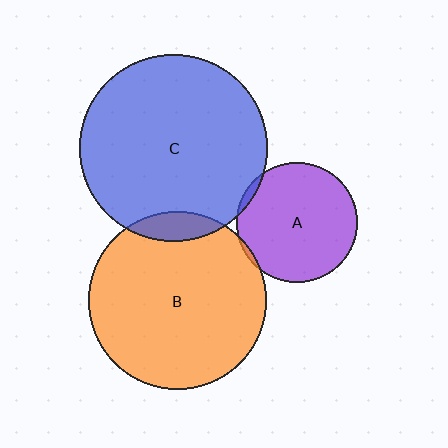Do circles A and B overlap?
Yes.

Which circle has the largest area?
Circle C (blue).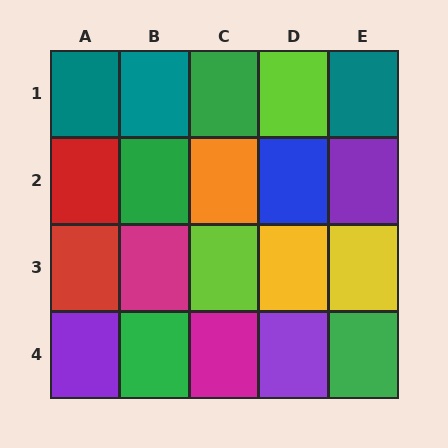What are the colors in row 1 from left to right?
Teal, teal, green, lime, teal.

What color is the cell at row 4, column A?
Purple.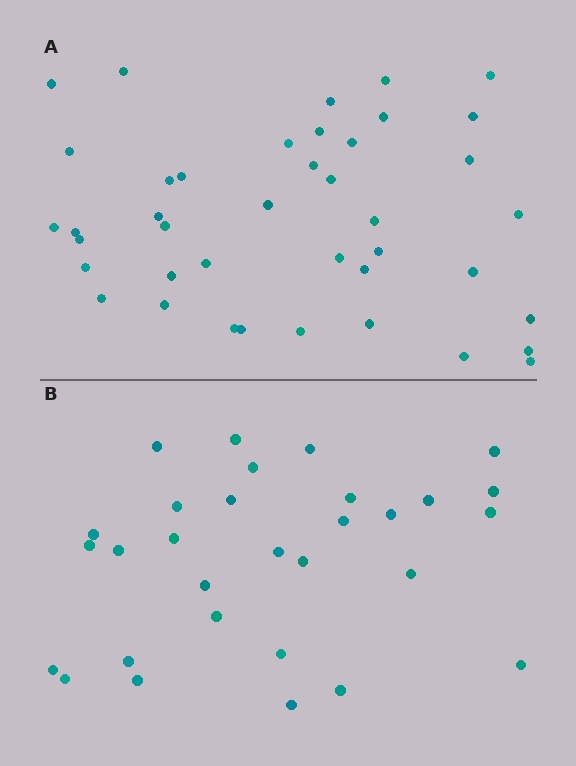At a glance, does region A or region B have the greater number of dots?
Region A (the top region) has more dots.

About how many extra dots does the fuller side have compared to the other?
Region A has roughly 12 or so more dots than region B.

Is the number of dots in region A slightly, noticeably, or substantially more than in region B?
Region A has noticeably more, but not dramatically so. The ratio is roughly 1.4 to 1.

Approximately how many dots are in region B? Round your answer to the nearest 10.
About 30 dots.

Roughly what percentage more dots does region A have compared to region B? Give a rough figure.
About 35% more.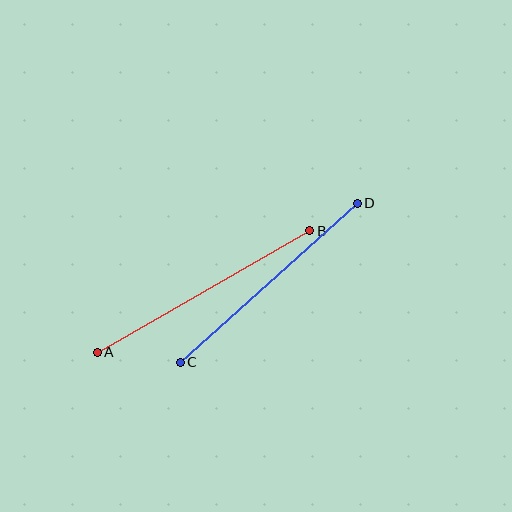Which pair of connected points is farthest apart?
Points A and B are farthest apart.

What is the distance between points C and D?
The distance is approximately 238 pixels.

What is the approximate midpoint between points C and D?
The midpoint is at approximately (269, 283) pixels.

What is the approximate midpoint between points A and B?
The midpoint is at approximately (204, 291) pixels.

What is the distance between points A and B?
The distance is approximately 245 pixels.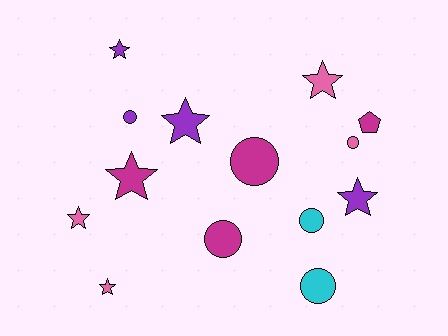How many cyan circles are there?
There are 2 cyan circles.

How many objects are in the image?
There are 14 objects.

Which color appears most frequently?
Magenta, with 4 objects.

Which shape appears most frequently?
Star, with 7 objects.